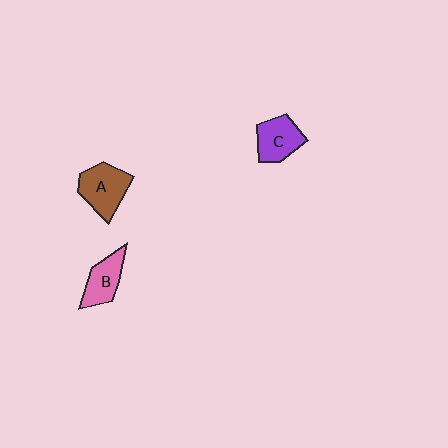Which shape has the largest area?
Shape A (brown).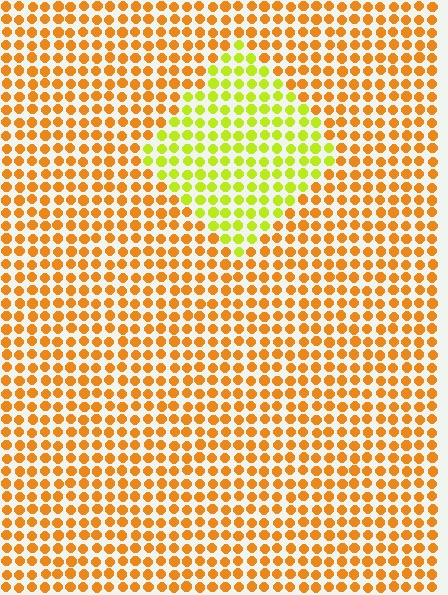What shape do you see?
I see a diamond.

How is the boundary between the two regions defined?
The boundary is defined purely by a slight shift in hue (about 44 degrees). Spacing, size, and orientation are identical on both sides.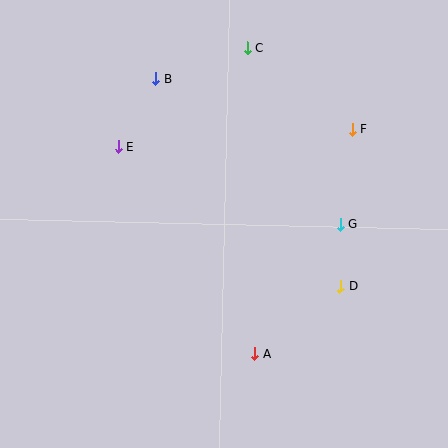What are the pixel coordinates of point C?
Point C is at (247, 48).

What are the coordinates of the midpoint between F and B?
The midpoint between F and B is at (254, 104).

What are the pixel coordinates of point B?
Point B is at (156, 79).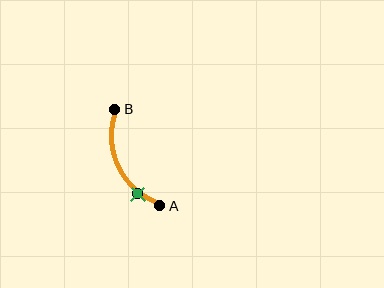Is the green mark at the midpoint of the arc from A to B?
No. The green mark lies on the arc but is closer to endpoint A. The arc midpoint would be at the point on the curve equidistant along the arc from both A and B.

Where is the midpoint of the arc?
The arc midpoint is the point on the curve farthest from the straight line joining A and B. It sits to the left of that line.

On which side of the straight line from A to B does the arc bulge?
The arc bulges to the left of the straight line connecting A and B.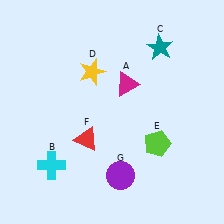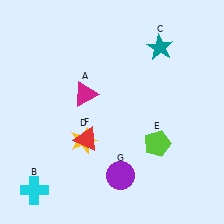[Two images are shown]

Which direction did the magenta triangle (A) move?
The magenta triangle (A) moved left.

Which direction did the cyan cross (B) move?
The cyan cross (B) moved down.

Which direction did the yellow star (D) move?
The yellow star (D) moved down.